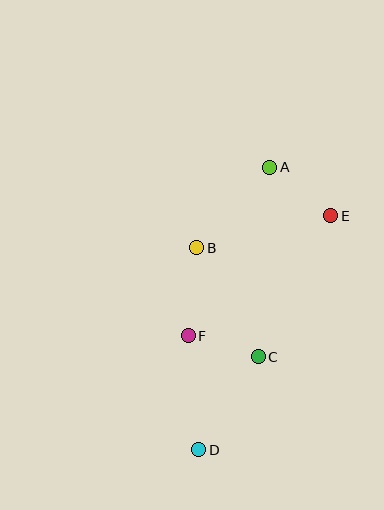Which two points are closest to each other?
Points C and F are closest to each other.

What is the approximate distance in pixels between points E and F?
The distance between E and F is approximately 186 pixels.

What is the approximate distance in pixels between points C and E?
The distance between C and E is approximately 159 pixels.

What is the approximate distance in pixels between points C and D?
The distance between C and D is approximately 110 pixels.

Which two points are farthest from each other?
Points A and D are farthest from each other.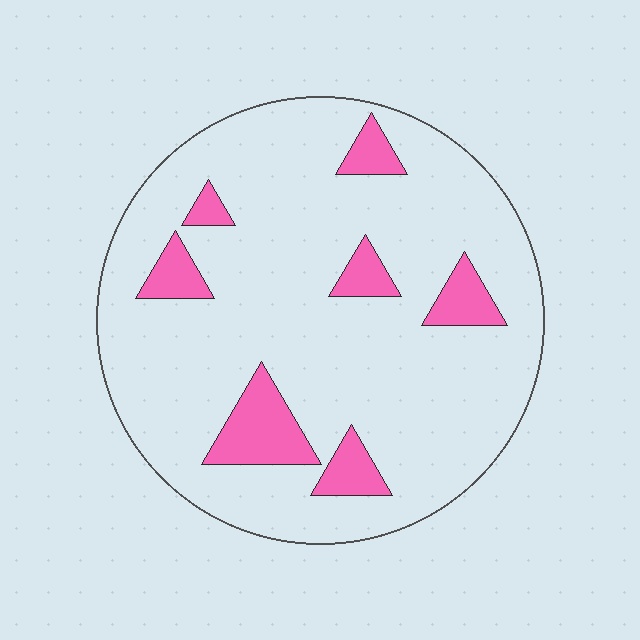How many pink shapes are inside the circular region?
7.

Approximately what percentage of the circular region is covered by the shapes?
Approximately 15%.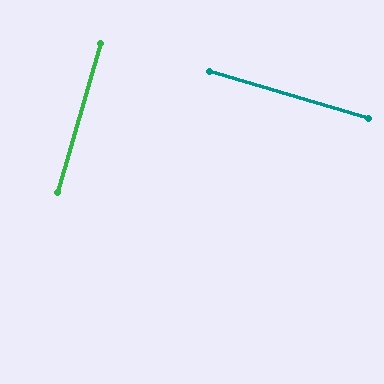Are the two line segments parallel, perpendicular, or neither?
Perpendicular — they meet at approximately 89°.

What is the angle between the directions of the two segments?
Approximately 89 degrees.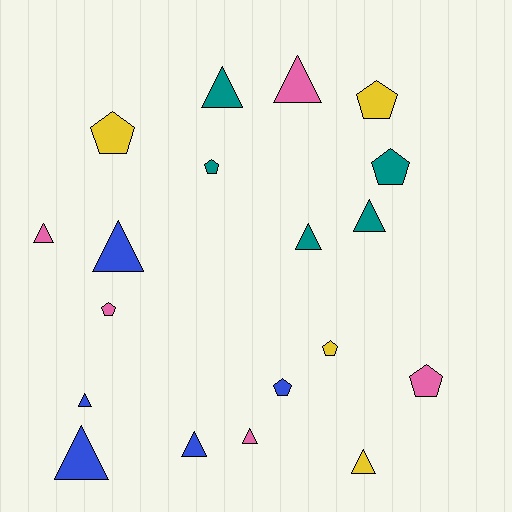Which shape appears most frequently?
Triangle, with 11 objects.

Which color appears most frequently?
Blue, with 5 objects.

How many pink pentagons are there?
There are 2 pink pentagons.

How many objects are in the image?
There are 19 objects.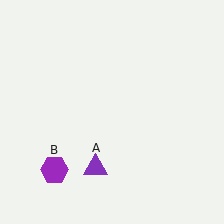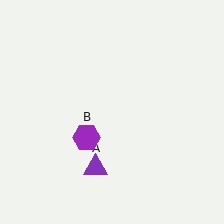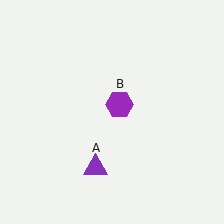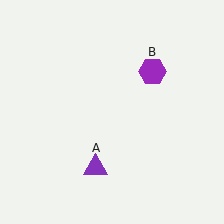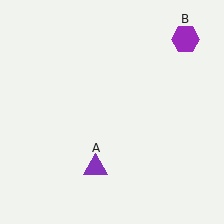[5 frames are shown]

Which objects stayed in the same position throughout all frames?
Purple triangle (object A) remained stationary.